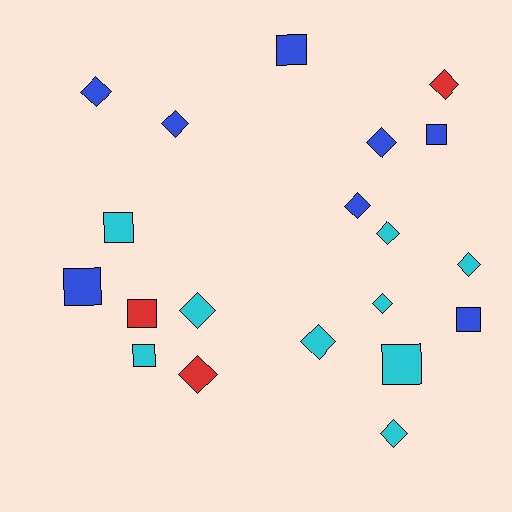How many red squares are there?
There is 1 red square.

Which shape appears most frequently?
Diamond, with 12 objects.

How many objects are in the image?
There are 20 objects.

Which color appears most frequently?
Cyan, with 9 objects.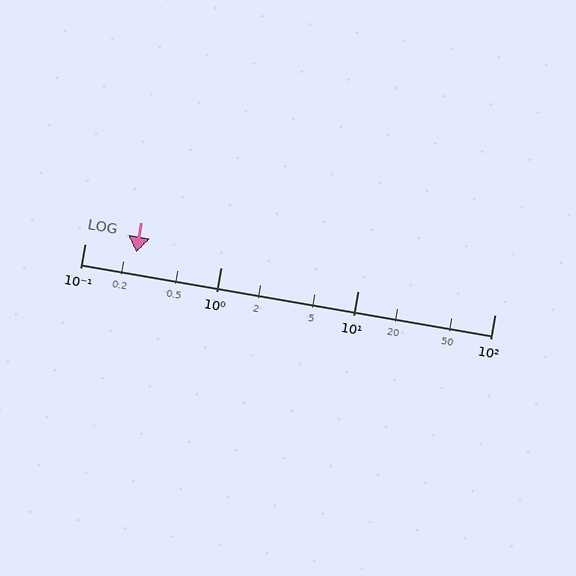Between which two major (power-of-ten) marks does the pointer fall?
The pointer is between 0.1 and 1.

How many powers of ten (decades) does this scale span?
The scale spans 3 decades, from 0.1 to 100.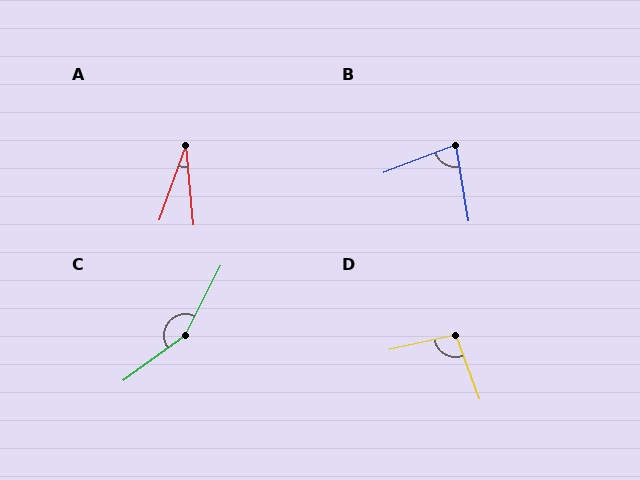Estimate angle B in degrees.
Approximately 79 degrees.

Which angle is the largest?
C, at approximately 153 degrees.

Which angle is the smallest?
A, at approximately 24 degrees.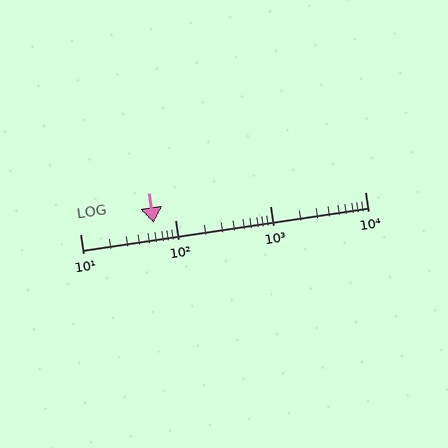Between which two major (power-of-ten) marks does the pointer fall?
The pointer is between 10 and 100.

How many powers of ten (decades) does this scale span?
The scale spans 3 decades, from 10 to 10000.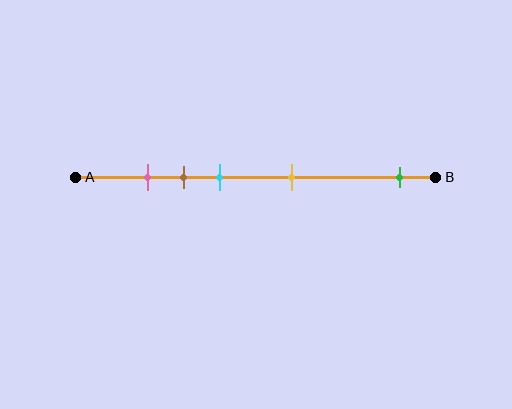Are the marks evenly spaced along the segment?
No, the marks are not evenly spaced.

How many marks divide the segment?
There are 5 marks dividing the segment.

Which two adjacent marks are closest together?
The pink and brown marks are the closest adjacent pair.